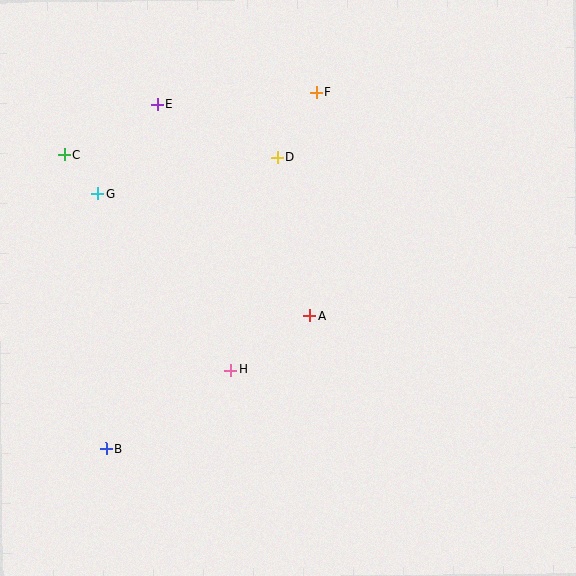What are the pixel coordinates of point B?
Point B is at (106, 449).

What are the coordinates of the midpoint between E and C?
The midpoint between E and C is at (111, 130).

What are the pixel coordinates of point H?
Point H is at (231, 370).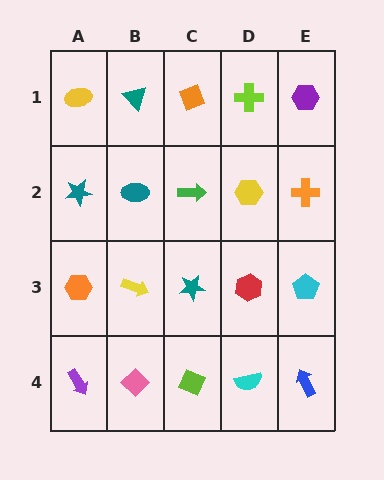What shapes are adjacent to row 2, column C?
An orange diamond (row 1, column C), a teal star (row 3, column C), a teal ellipse (row 2, column B), a yellow hexagon (row 2, column D).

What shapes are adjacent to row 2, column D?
A lime cross (row 1, column D), a red hexagon (row 3, column D), a green arrow (row 2, column C), an orange cross (row 2, column E).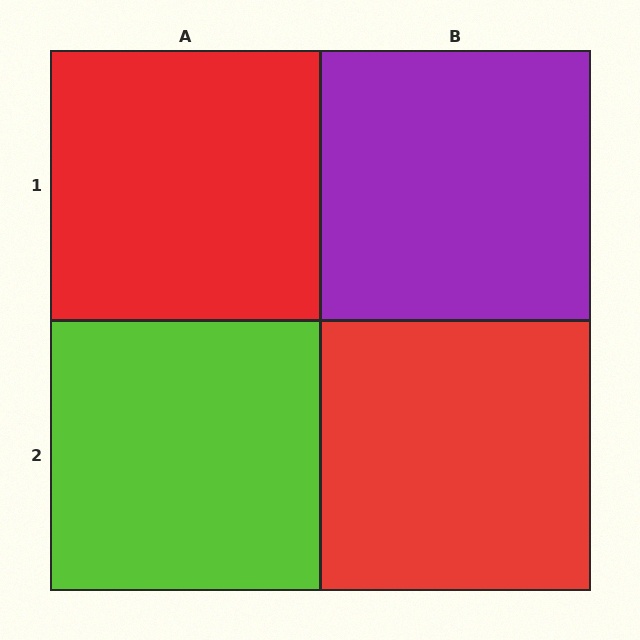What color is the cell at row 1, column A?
Red.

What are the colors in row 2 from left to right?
Lime, red.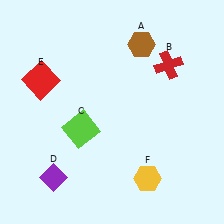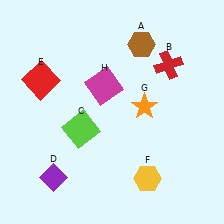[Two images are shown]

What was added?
An orange star (G), a magenta square (H) were added in Image 2.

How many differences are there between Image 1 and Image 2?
There are 2 differences between the two images.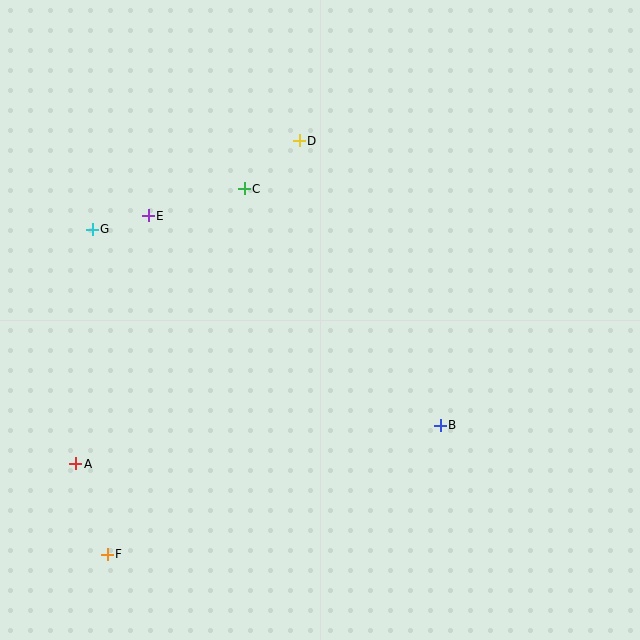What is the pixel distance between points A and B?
The distance between A and B is 367 pixels.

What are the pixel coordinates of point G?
Point G is at (92, 229).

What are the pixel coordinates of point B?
Point B is at (440, 425).